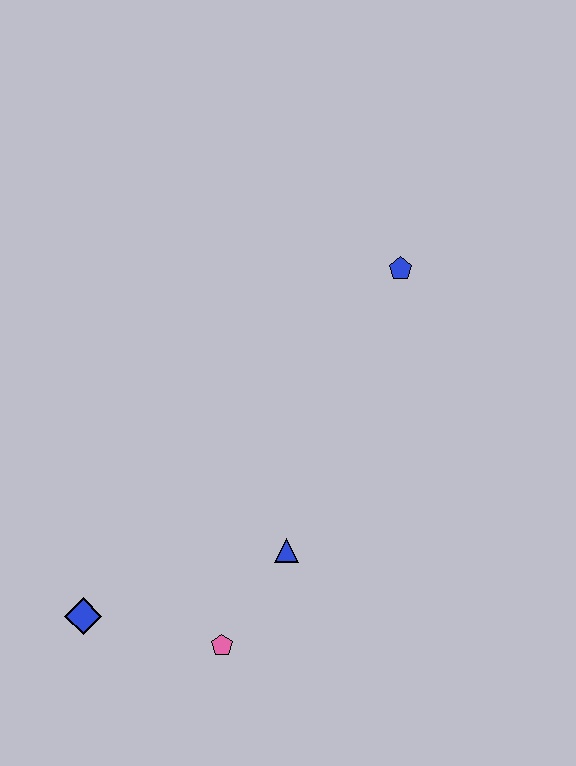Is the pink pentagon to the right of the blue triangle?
No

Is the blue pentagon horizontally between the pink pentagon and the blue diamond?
No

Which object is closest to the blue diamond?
The pink pentagon is closest to the blue diamond.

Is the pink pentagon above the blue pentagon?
No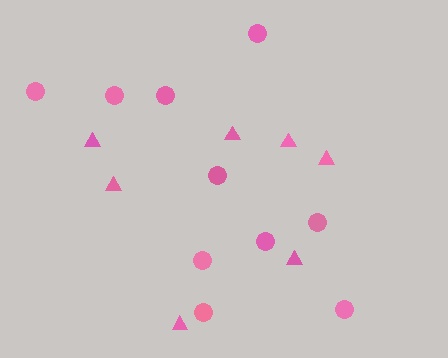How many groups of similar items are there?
There are 2 groups: one group of circles (10) and one group of triangles (7).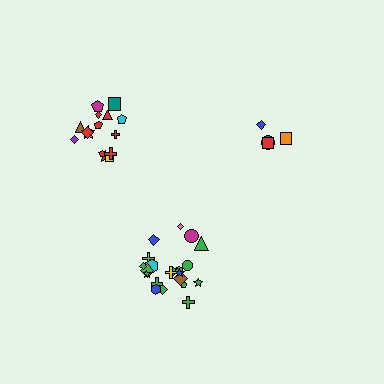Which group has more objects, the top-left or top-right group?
The top-left group.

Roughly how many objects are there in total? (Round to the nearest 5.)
Roughly 40 objects in total.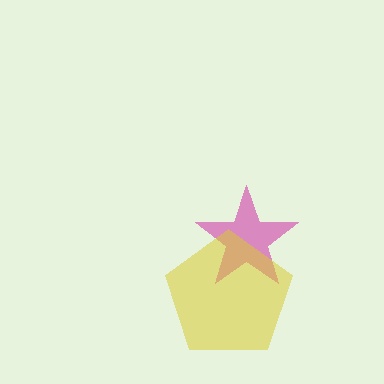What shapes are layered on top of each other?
The layered shapes are: a magenta star, a yellow pentagon.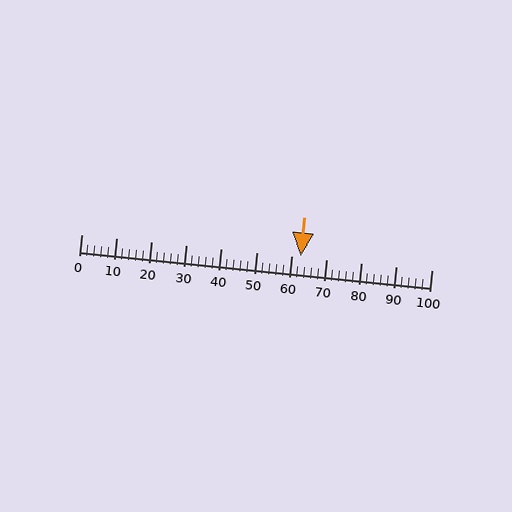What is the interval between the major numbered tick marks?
The major tick marks are spaced 10 units apart.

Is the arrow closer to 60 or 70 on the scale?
The arrow is closer to 60.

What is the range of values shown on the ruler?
The ruler shows values from 0 to 100.